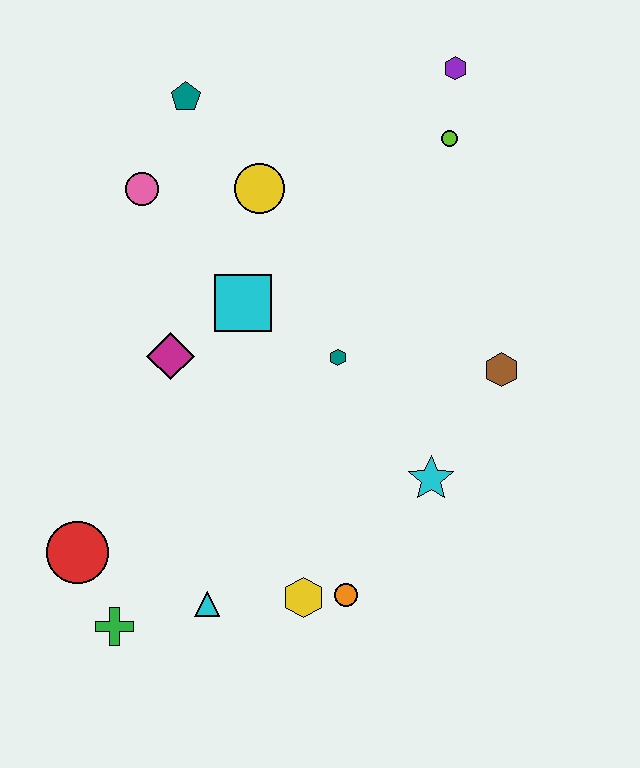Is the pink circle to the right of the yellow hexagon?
No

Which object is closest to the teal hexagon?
The cyan square is closest to the teal hexagon.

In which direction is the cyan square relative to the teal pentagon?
The cyan square is below the teal pentagon.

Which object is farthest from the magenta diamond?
The purple hexagon is farthest from the magenta diamond.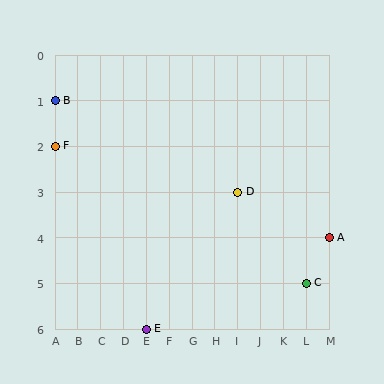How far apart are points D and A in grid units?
Points D and A are 4 columns and 1 row apart (about 4.1 grid units diagonally).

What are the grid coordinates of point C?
Point C is at grid coordinates (L, 5).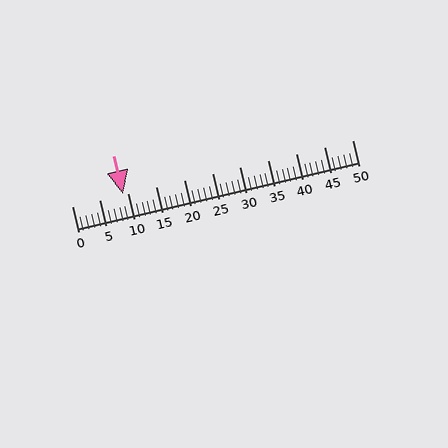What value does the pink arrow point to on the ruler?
The pink arrow points to approximately 9.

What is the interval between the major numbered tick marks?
The major tick marks are spaced 5 units apart.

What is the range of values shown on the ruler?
The ruler shows values from 0 to 50.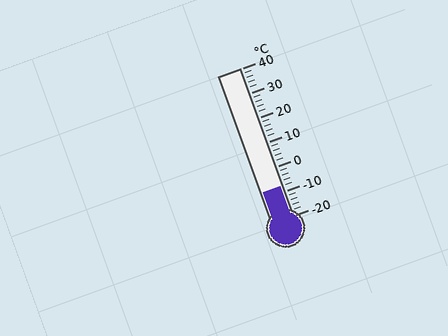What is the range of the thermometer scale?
The thermometer scale ranges from -20°C to 40°C.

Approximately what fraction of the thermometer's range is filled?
The thermometer is filled to approximately 20% of its range.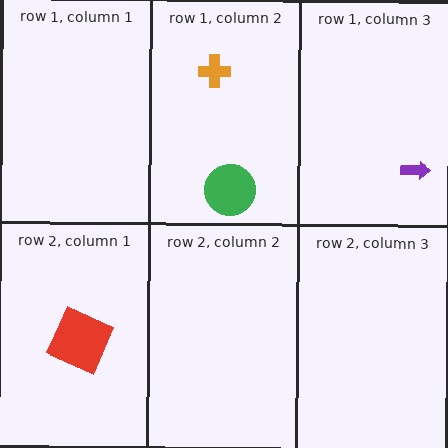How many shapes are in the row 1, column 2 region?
2.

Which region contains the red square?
The row 2, column 1 region.